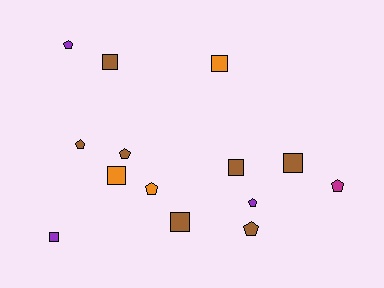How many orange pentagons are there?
There is 1 orange pentagon.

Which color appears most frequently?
Brown, with 7 objects.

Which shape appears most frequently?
Pentagon, with 7 objects.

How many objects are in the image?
There are 14 objects.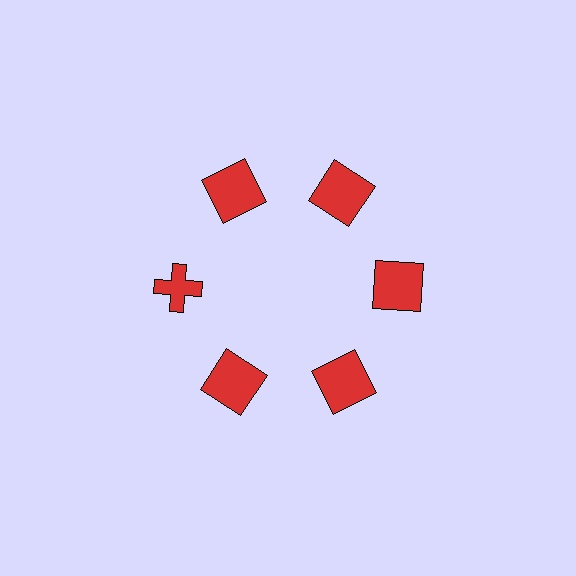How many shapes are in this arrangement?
There are 6 shapes arranged in a ring pattern.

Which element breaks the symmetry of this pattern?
The red cross at roughly the 9 o'clock position breaks the symmetry. All other shapes are red squares.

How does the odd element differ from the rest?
It has a different shape: cross instead of square.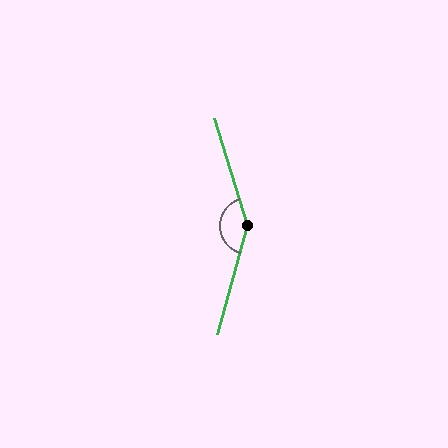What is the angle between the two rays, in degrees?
Approximately 148 degrees.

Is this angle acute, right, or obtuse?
It is obtuse.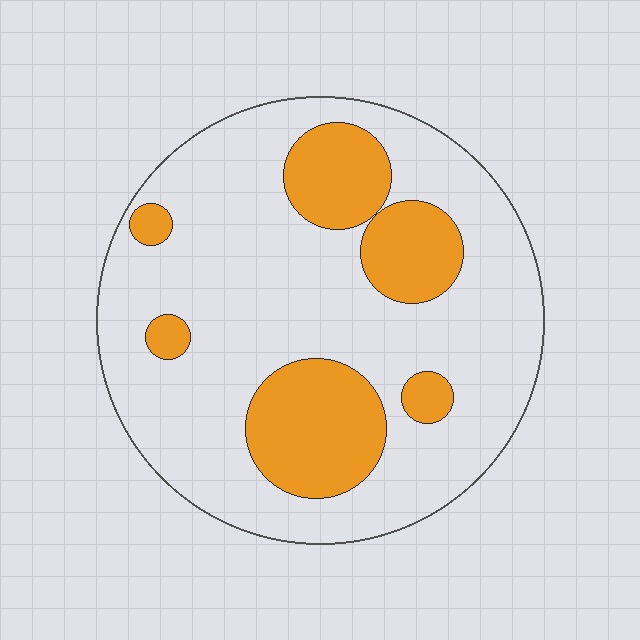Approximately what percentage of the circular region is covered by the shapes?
Approximately 25%.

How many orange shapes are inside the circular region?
6.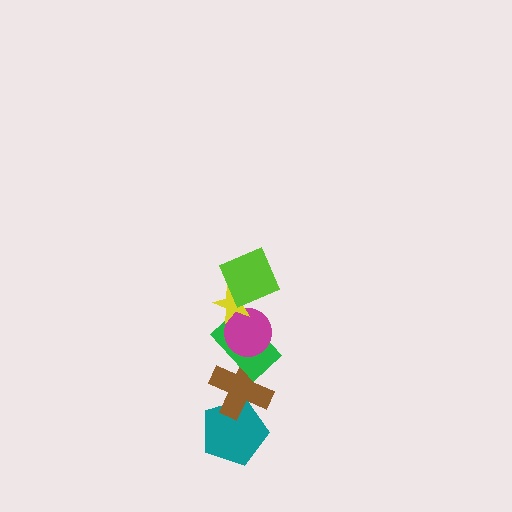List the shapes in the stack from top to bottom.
From top to bottom: the lime square, the yellow star, the magenta circle, the green rectangle, the brown cross, the teal pentagon.